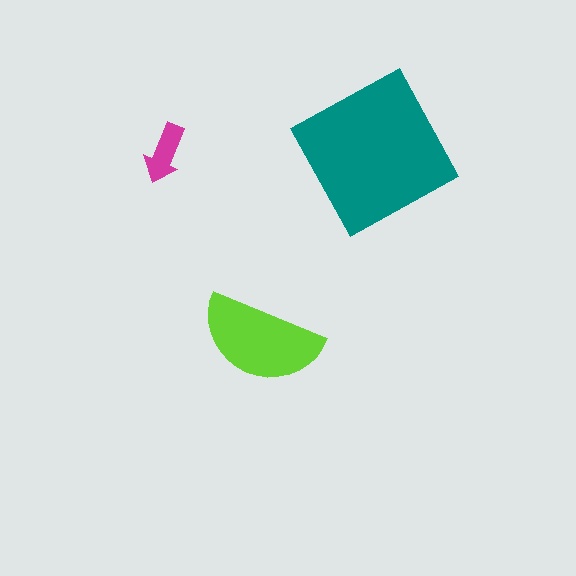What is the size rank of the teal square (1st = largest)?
1st.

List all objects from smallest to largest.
The magenta arrow, the lime semicircle, the teal square.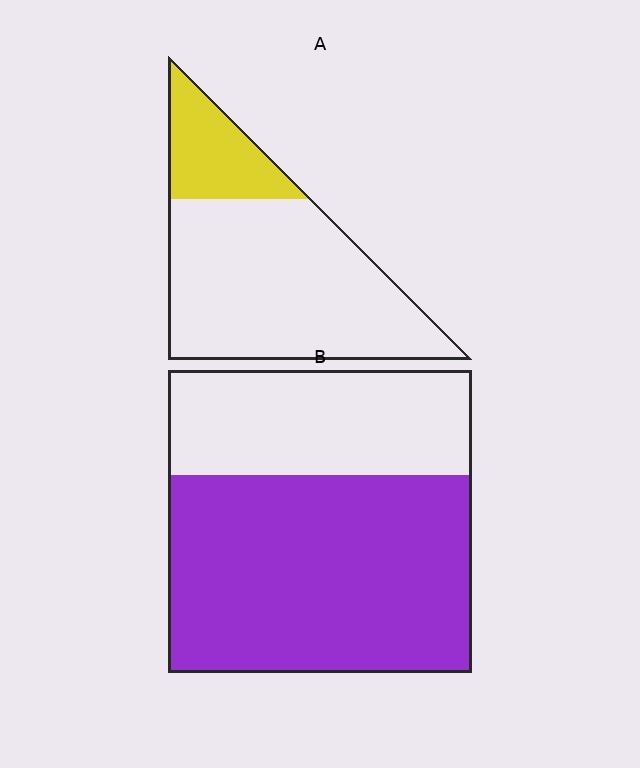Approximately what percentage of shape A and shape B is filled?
A is approximately 20% and B is approximately 65%.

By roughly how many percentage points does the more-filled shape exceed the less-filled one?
By roughly 45 percentage points (B over A).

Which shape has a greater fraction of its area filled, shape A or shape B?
Shape B.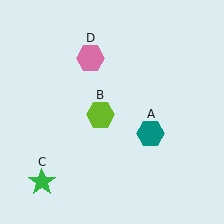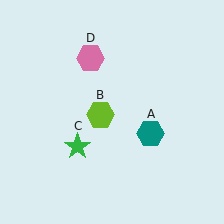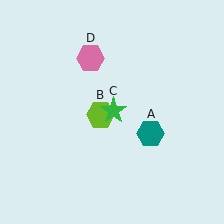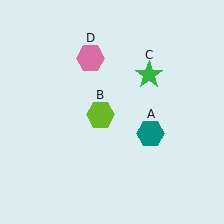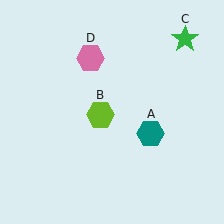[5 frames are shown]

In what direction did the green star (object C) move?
The green star (object C) moved up and to the right.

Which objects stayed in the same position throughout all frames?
Teal hexagon (object A) and lime hexagon (object B) and pink hexagon (object D) remained stationary.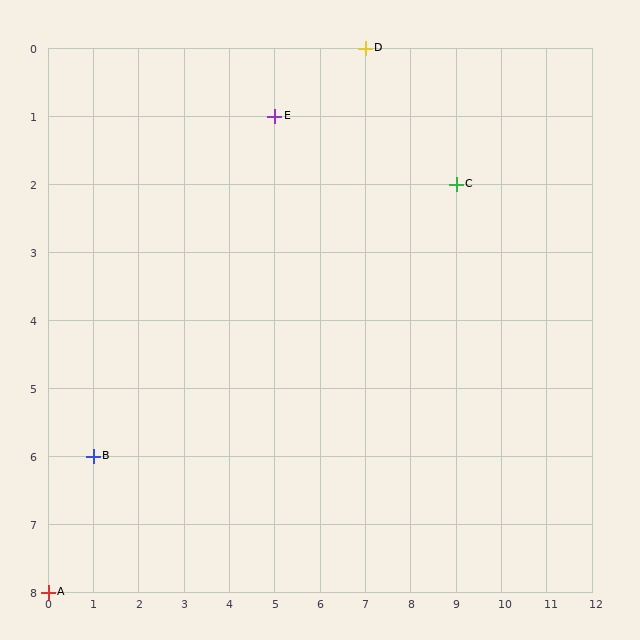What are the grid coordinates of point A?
Point A is at grid coordinates (0, 8).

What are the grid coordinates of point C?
Point C is at grid coordinates (9, 2).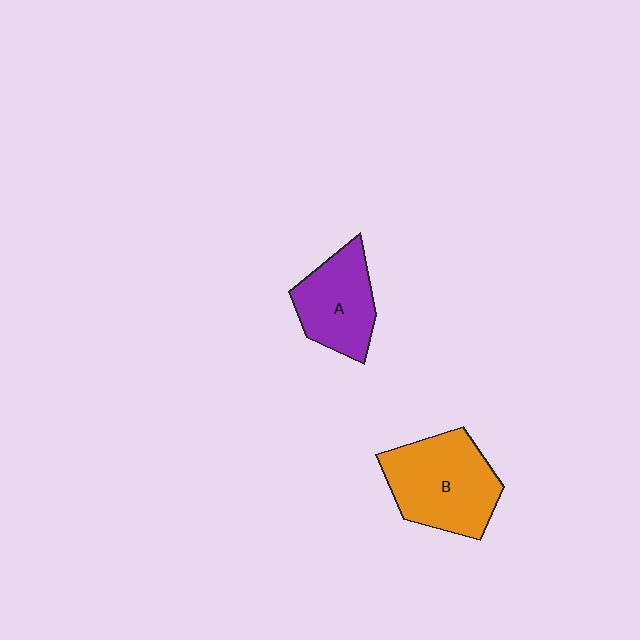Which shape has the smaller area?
Shape A (purple).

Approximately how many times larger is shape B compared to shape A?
Approximately 1.4 times.